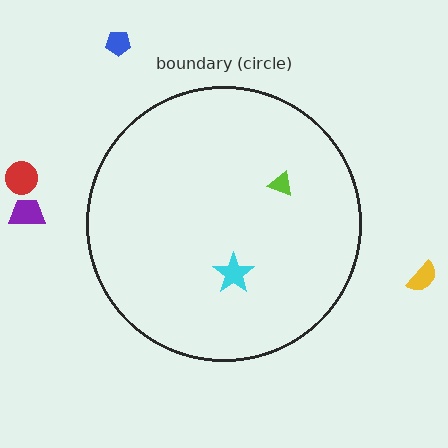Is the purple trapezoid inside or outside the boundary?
Outside.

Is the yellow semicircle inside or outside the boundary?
Outside.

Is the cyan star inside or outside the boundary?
Inside.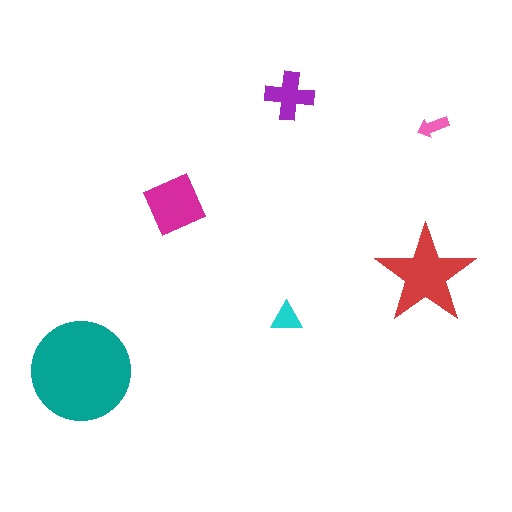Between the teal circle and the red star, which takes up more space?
The teal circle.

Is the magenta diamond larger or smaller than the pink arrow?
Larger.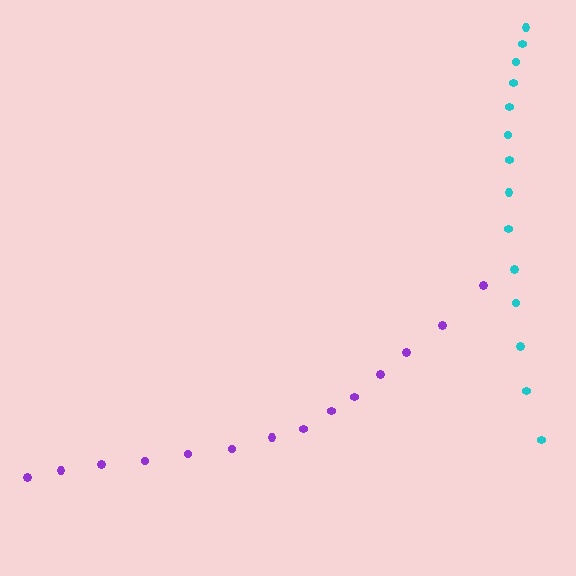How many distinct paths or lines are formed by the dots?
There are 2 distinct paths.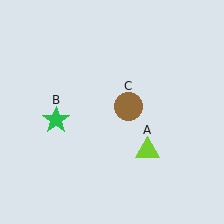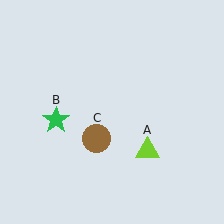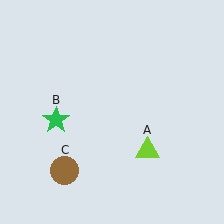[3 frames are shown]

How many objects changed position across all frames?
1 object changed position: brown circle (object C).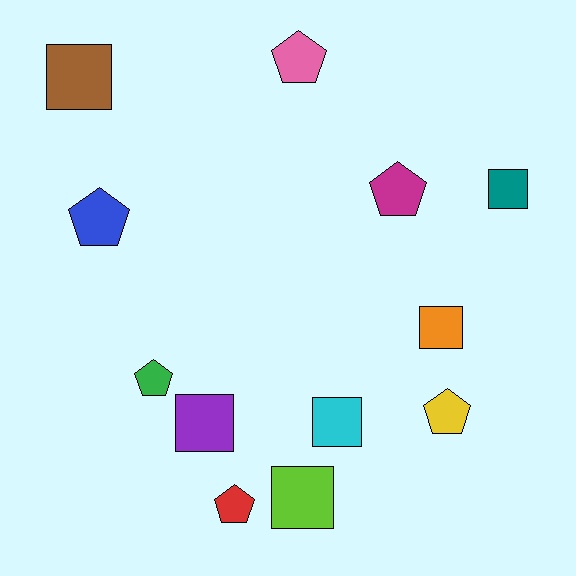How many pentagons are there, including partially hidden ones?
There are 6 pentagons.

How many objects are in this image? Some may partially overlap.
There are 12 objects.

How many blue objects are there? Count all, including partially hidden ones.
There is 1 blue object.